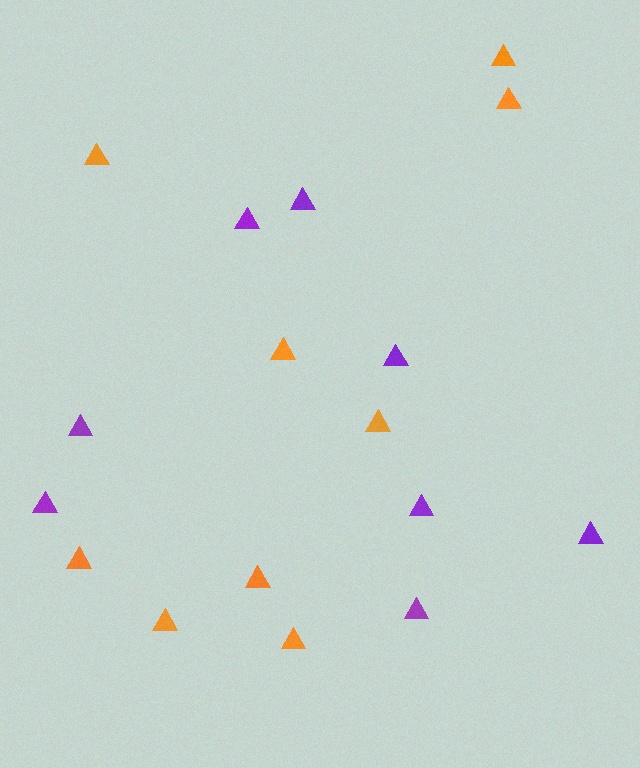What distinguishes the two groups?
There are 2 groups: one group of orange triangles (9) and one group of purple triangles (8).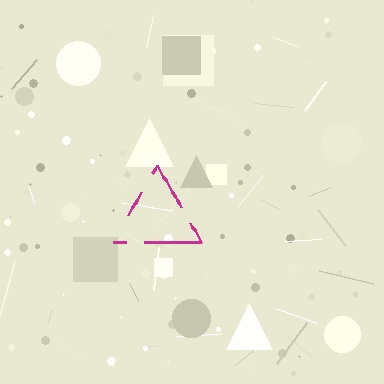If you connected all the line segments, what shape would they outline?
They would outline a triangle.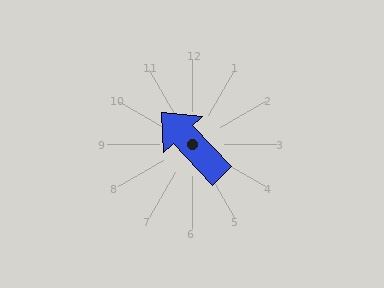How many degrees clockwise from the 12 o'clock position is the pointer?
Approximately 317 degrees.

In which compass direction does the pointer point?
Northwest.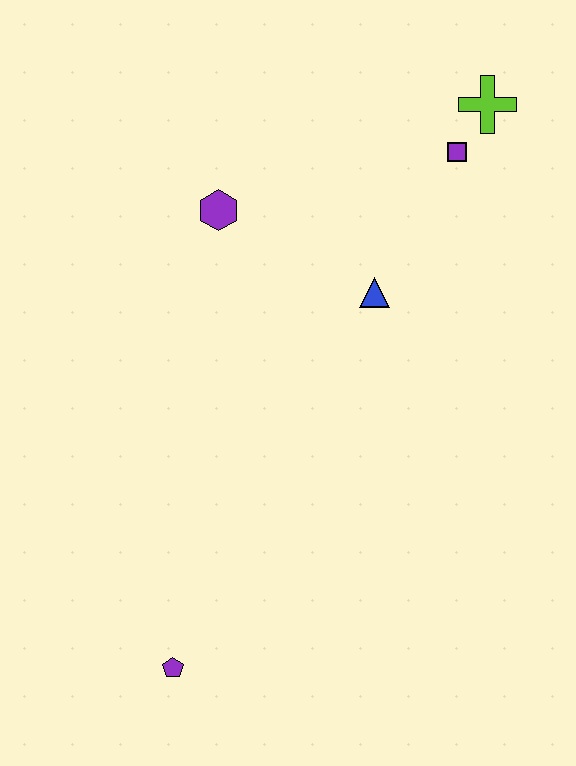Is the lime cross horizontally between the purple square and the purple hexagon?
No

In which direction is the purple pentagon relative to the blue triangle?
The purple pentagon is below the blue triangle.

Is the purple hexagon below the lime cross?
Yes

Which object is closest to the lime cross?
The purple square is closest to the lime cross.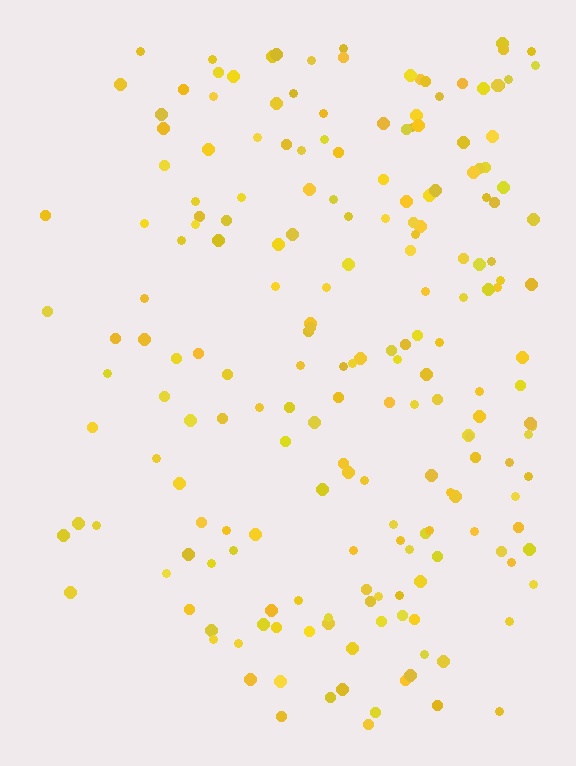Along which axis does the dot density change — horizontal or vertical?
Horizontal.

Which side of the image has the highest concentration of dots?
The right.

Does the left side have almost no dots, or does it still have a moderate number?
Still a moderate number, just noticeably fewer than the right.